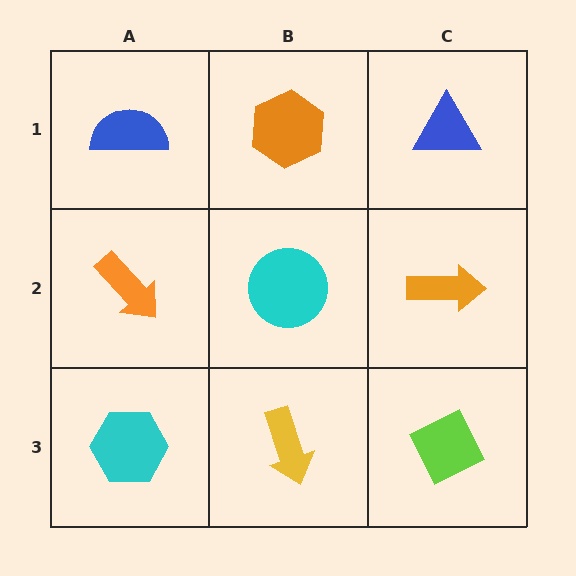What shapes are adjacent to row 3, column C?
An orange arrow (row 2, column C), a yellow arrow (row 3, column B).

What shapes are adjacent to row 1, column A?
An orange arrow (row 2, column A), an orange hexagon (row 1, column B).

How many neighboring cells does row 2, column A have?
3.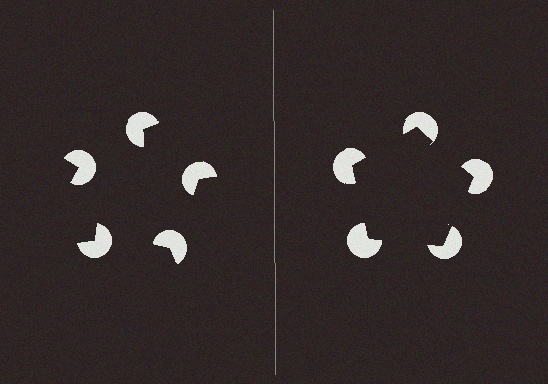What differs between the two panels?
The pac-man discs are positioned identically on both sides; only the wedge orientations differ. On the right they align to a pentagon; on the left they are misaligned.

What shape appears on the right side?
An illusory pentagon.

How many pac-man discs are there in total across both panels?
10 — 5 on each side.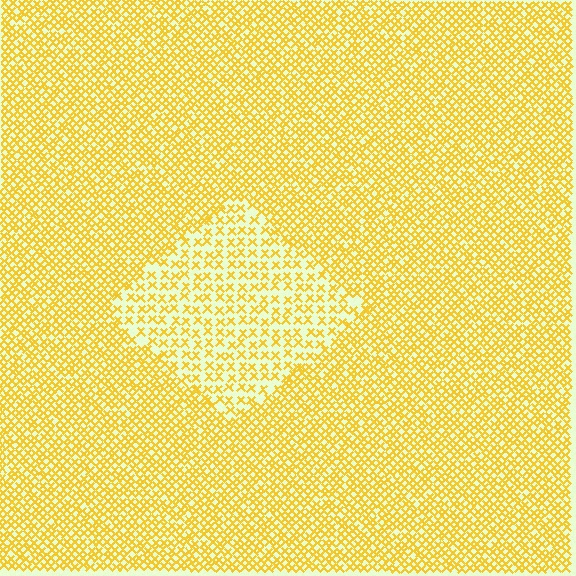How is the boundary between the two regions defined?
The boundary is defined by a change in element density (approximately 2.0x ratio). All elements are the same color, size, and shape.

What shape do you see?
I see a diamond.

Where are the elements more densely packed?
The elements are more densely packed outside the diamond boundary.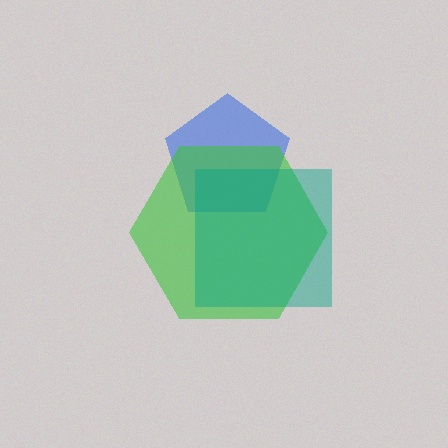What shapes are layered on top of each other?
The layered shapes are: a blue pentagon, a green hexagon, a teal square.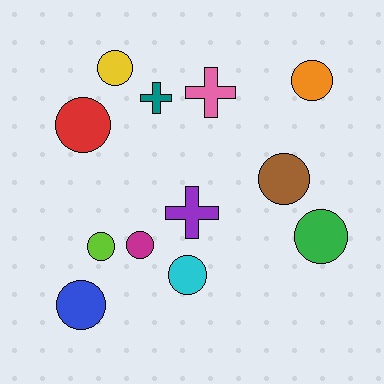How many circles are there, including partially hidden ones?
There are 9 circles.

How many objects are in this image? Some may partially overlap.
There are 12 objects.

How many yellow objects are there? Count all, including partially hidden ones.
There is 1 yellow object.